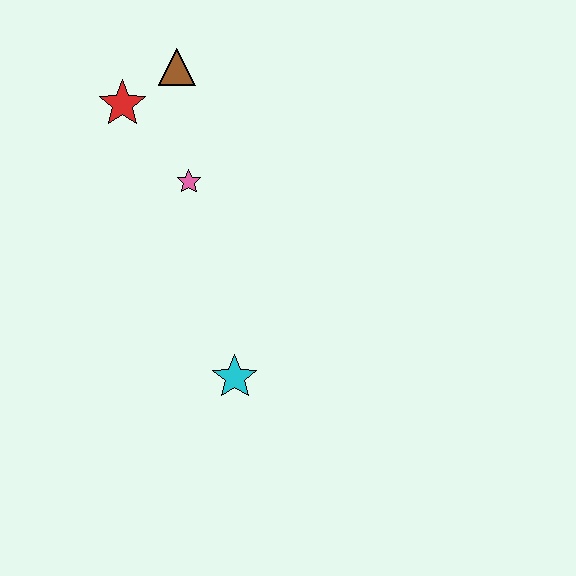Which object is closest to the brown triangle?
The red star is closest to the brown triangle.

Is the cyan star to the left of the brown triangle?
No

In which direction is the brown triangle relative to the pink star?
The brown triangle is above the pink star.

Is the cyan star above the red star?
No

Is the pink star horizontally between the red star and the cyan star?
Yes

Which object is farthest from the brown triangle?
The cyan star is farthest from the brown triangle.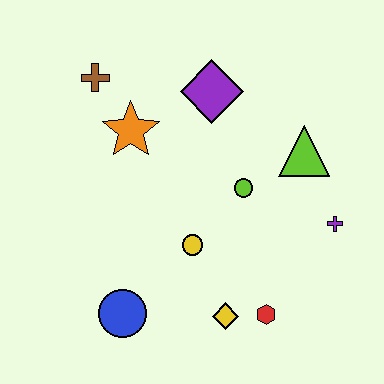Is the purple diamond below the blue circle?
No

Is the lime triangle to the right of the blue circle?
Yes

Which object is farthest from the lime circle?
The brown cross is farthest from the lime circle.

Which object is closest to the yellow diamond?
The red hexagon is closest to the yellow diamond.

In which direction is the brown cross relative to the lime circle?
The brown cross is to the left of the lime circle.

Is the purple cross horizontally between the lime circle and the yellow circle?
No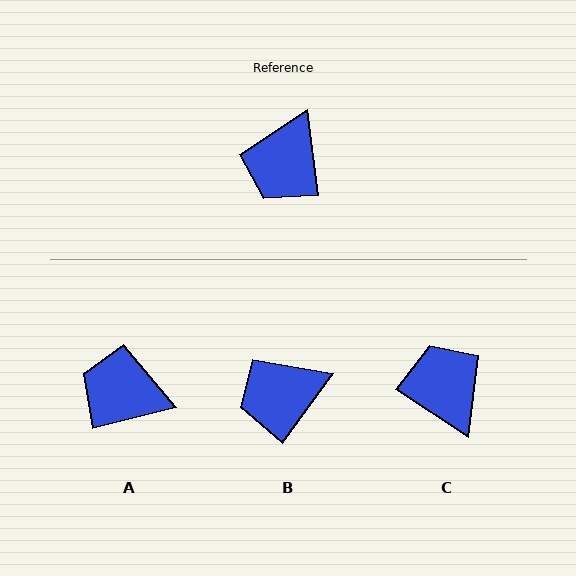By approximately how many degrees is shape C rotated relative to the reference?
Approximately 131 degrees clockwise.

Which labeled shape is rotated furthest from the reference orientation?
C, about 131 degrees away.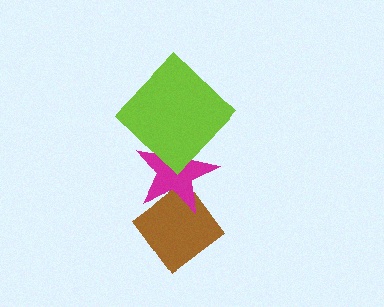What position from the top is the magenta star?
The magenta star is 2nd from the top.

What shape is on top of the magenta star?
The lime diamond is on top of the magenta star.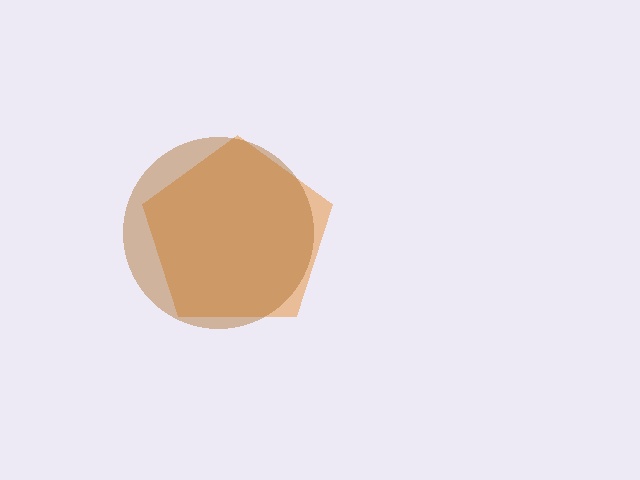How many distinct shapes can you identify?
There are 2 distinct shapes: an orange pentagon, a brown circle.